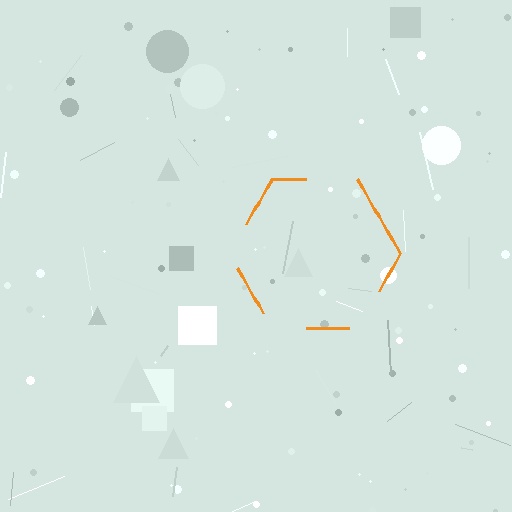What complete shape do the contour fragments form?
The contour fragments form a hexagon.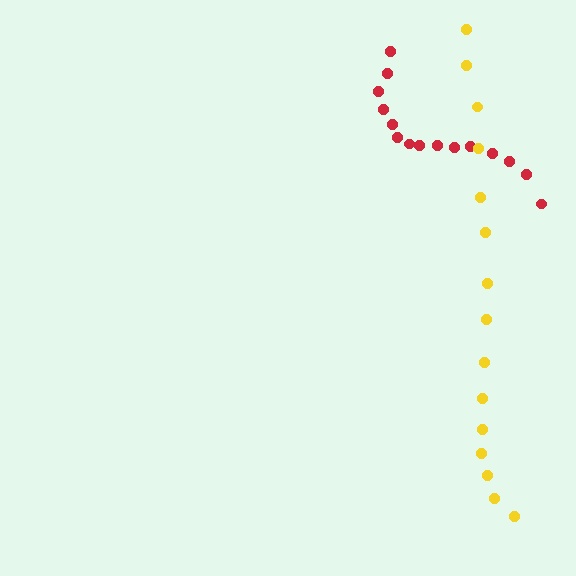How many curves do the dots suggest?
There are 2 distinct paths.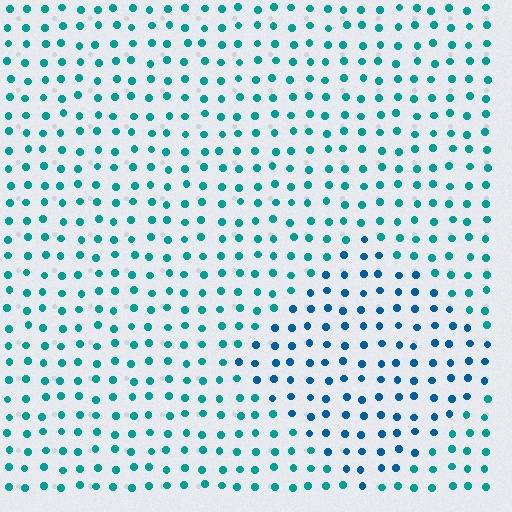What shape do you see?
I see a diamond.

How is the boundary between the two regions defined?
The boundary is defined purely by a slight shift in hue (about 28 degrees). Spacing, size, and orientation are identical on both sides.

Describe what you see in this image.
The image is filled with small teal elements in a uniform arrangement. A diamond-shaped region is visible where the elements are tinted to a slightly different hue, forming a subtle color boundary.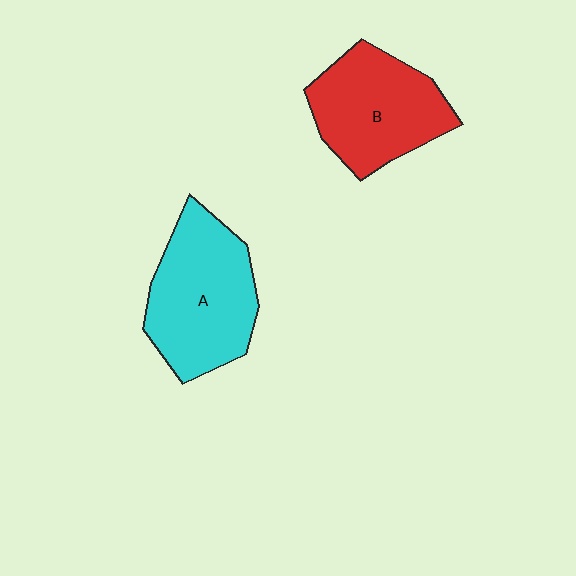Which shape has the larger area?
Shape A (cyan).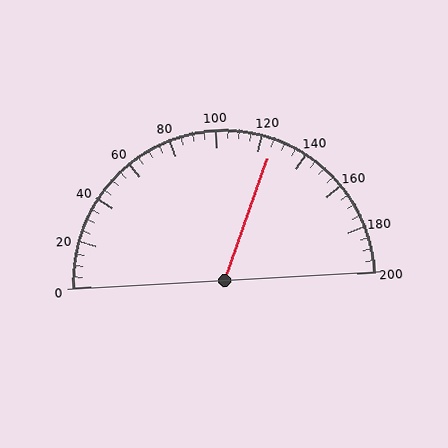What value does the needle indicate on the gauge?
The needle indicates approximately 125.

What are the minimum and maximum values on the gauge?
The gauge ranges from 0 to 200.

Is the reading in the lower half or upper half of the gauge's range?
The reading is in the upper half of the range (0 to 200).